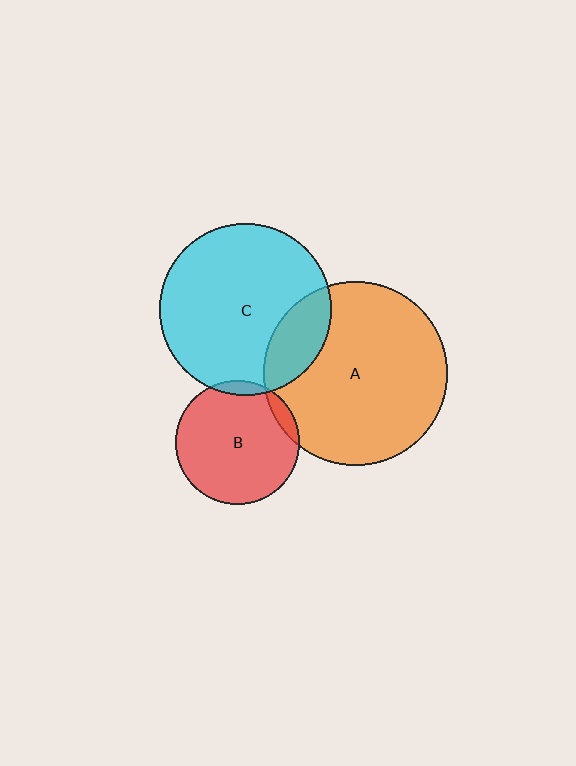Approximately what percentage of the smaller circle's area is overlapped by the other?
Approximately 5%.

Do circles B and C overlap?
Yes.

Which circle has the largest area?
Circle A (orange).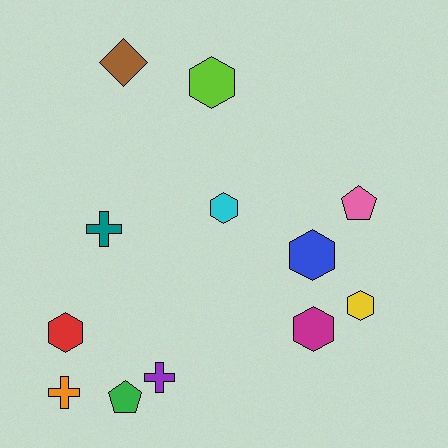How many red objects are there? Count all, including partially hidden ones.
There is 1 red object.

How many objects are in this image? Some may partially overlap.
There are 12 objects.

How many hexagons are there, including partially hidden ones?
There are 6 hexagons.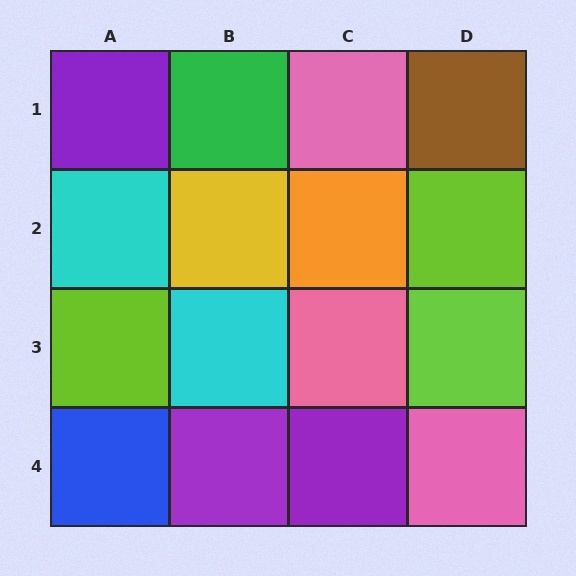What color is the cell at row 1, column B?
Green.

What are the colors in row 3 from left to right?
Lime, cyan, pink, lime.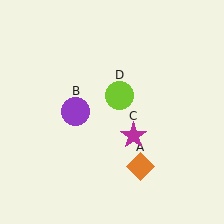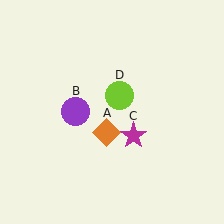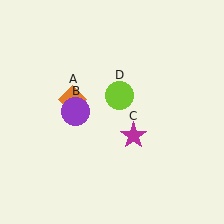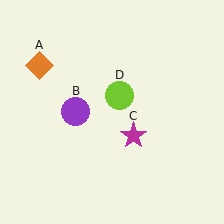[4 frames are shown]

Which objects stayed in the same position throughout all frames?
Purple circle (object B) and magenta star (object C) and lime circle (object D) remained stationary.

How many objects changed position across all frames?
1 object changed position: orange diamond (object A).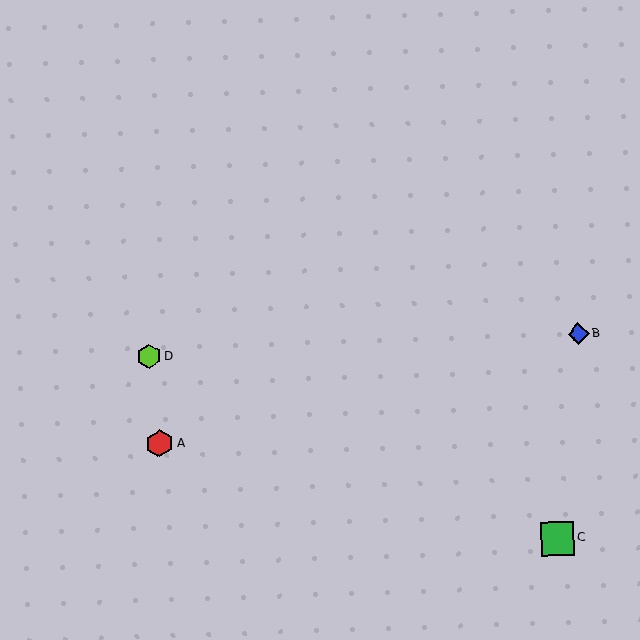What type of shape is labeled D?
Shape D is a lime hexagon.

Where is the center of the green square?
The center of the green square is at (557, 539).